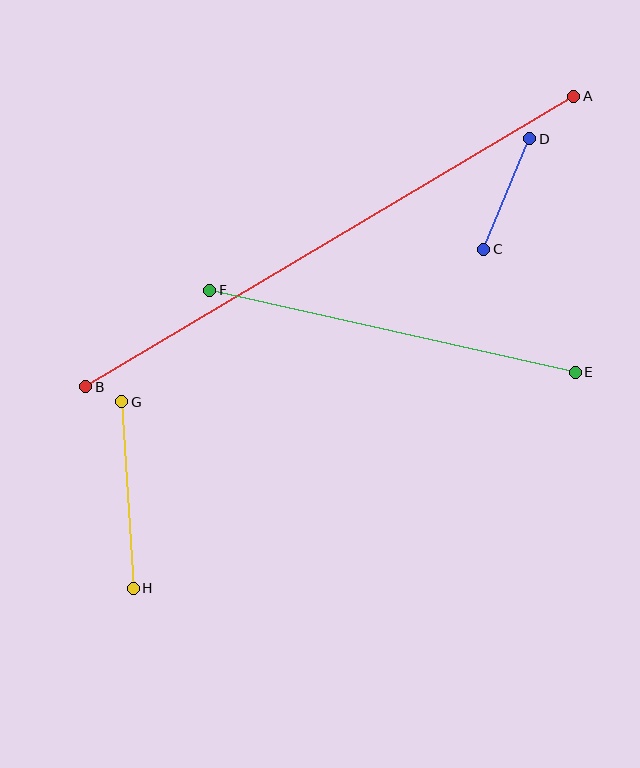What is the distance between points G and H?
The distance is approximately 187 pixels.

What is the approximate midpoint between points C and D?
The midpoint is at approximately (507, 194) pixels.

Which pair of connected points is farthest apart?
Points A and B are farthest apart.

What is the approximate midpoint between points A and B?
The midpoint is at approximately (330, 241) pixels.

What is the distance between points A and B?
The distance is approximately 568 pixels.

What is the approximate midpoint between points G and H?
The midpoint is at approximately (128, 495) pixels.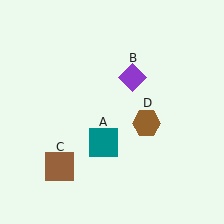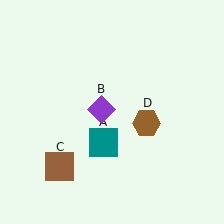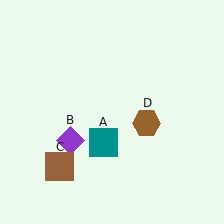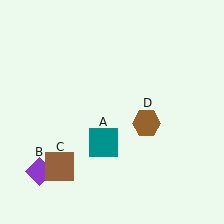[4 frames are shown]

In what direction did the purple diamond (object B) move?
The purple diamond (object B) moved down and to the left.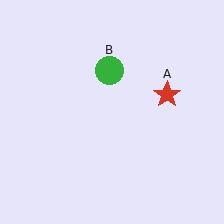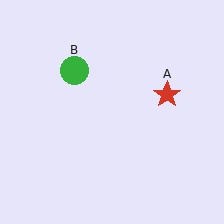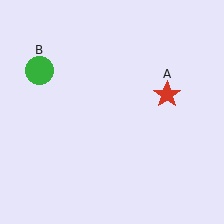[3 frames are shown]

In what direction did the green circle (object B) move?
The green circle (object B) moved left.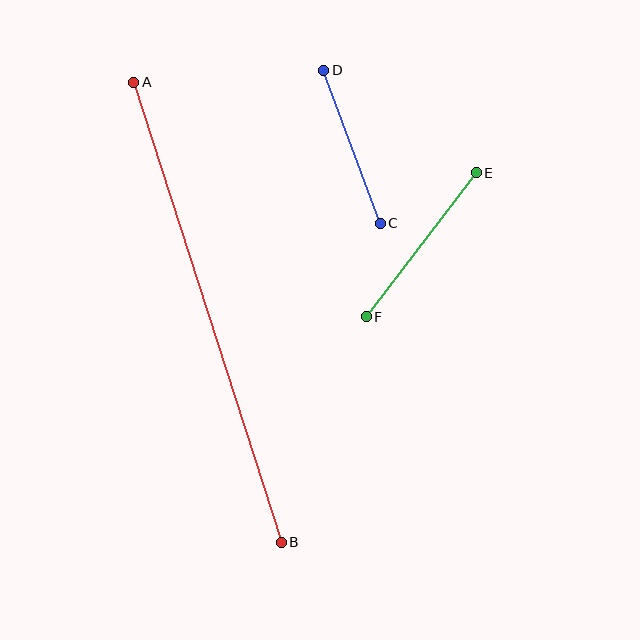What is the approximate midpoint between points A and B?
The midpoint is at approximately (208, 312) pixels.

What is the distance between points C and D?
The distance is approximately 163 pixels.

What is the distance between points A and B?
The distance is approximately 483 pixels.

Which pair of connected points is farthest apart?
Points A and B are farthest apart.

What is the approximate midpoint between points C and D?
The midpoint is at approximately (352, 147) pixels.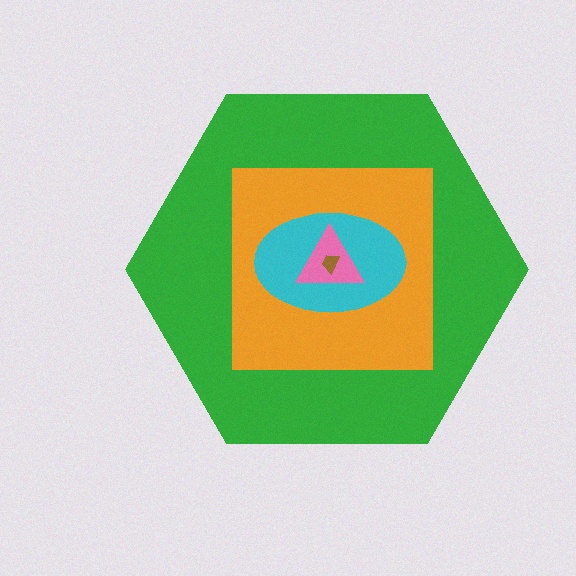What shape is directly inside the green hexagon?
The orange square.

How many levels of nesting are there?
5.